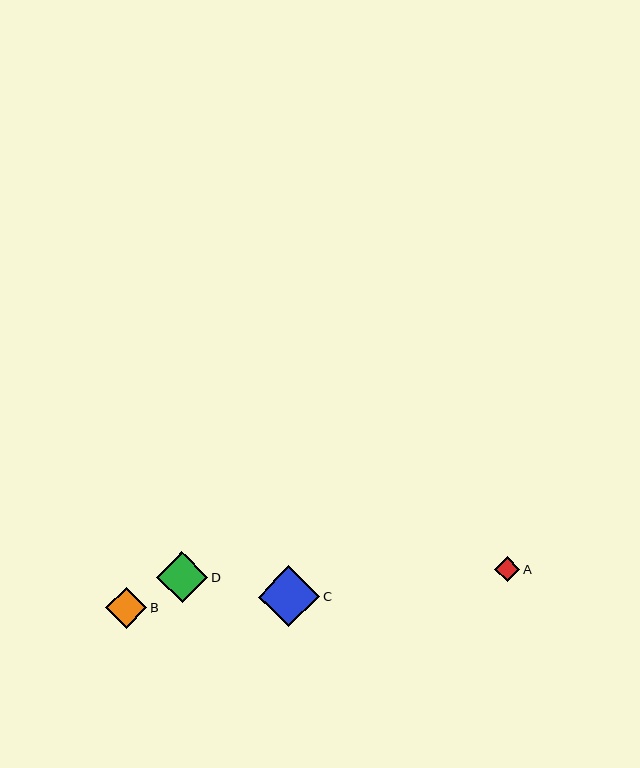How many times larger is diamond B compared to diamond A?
Diamond B is approximately 1.6 times the size of diamond A.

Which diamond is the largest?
Diamond C is the largest with a size of approximately 61 pixels.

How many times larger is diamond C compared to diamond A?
Diamond C is approximately 2.4 times the size of diamond A.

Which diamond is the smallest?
Diamond A is the smallest with a size of approximately 25 pixels.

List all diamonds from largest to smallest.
From largest to smallest: C, D, B, A.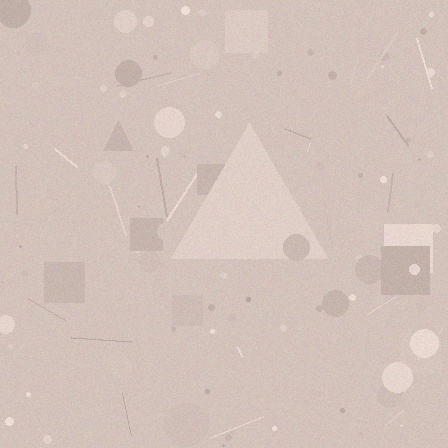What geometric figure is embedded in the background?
A triangle is embedded in the background.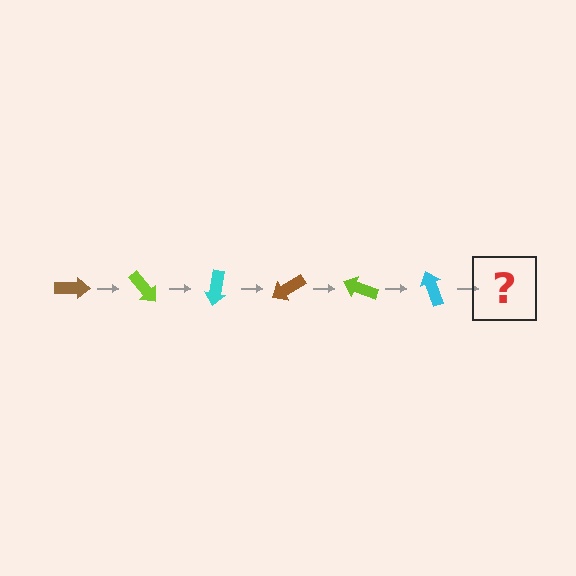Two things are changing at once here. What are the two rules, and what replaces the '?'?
The two rules are that it rotates 50 degrees each step and the color cycles through brown, lime, and cyan. The '?' should be a brown arrow, rotated 300 degrees from the start.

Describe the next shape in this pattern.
It should be a brown arrow, rotated 300 degrees from the start.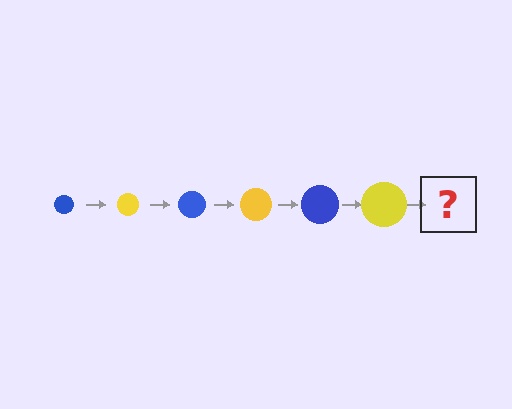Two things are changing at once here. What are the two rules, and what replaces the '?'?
The two rules are that the circle grows larger each step and the color cycles through blue and yellow. The '?' should be a blue circle, larger than the previous one.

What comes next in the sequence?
The next element should be a blue circle, larger than the previous one.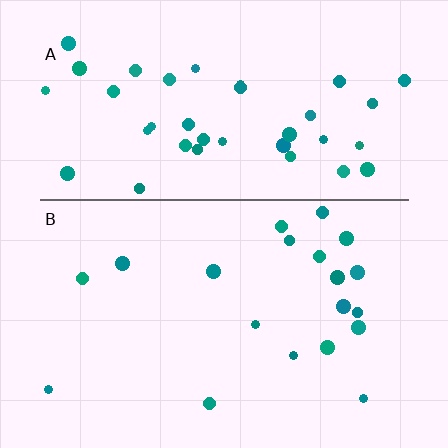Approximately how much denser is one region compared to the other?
Approximately 2.0× — region A over region B.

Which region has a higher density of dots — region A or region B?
A (the top).